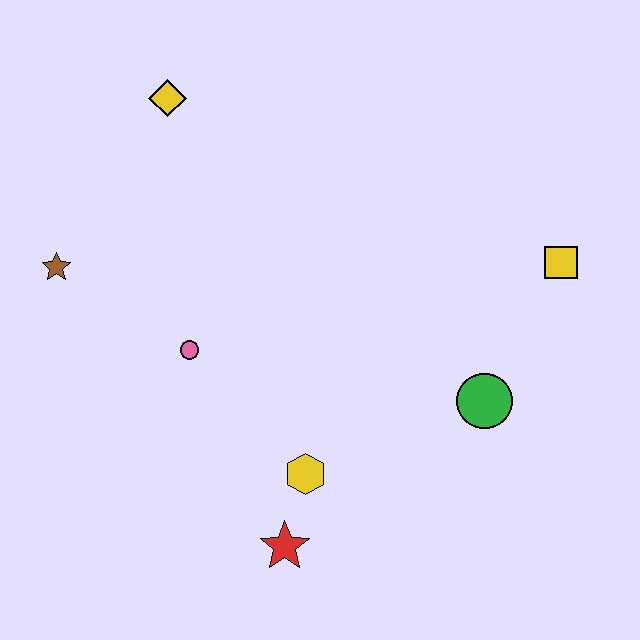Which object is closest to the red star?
The yellow hexagon is closest to the red star.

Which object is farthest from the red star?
The yellow diamond is farthest from the red star.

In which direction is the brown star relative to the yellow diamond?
The brown star is below the yellow diamond.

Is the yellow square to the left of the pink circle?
No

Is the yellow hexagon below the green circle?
Yes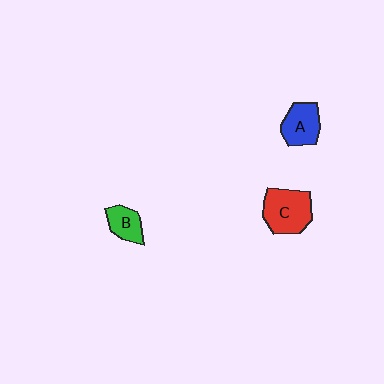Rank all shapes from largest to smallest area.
From largest to smallest: C (red), A (blue), B (green).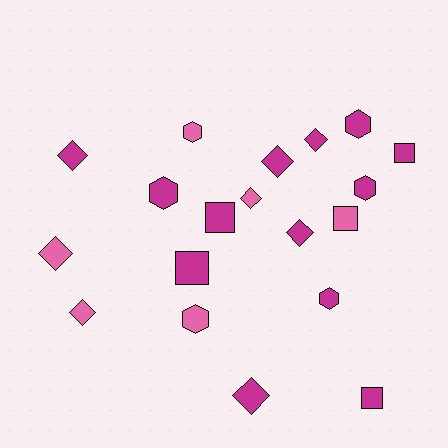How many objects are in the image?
There are 19 objects.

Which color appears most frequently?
Magenta, with 13 objects.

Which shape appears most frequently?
Diamond, with 8 objects.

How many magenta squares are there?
There are 4 magenta squares.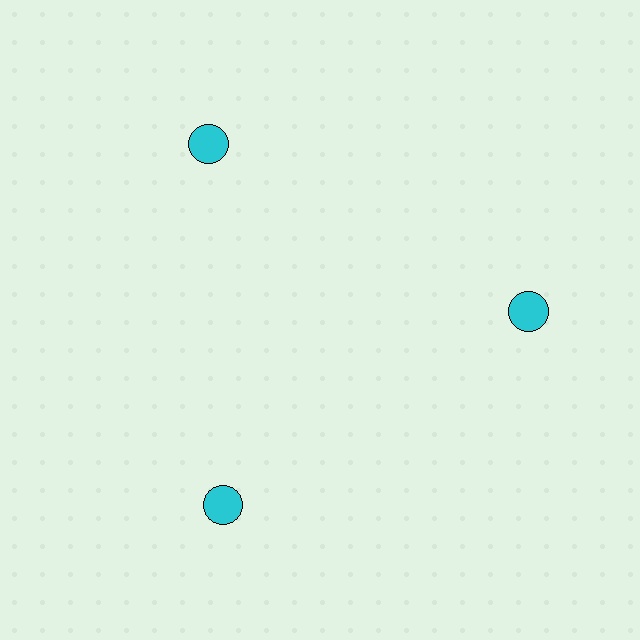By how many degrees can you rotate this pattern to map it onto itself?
The pattern maps onto itself every 120 degrees of rotation.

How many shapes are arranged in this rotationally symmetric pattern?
There are 3 shapes, arranged in 3 groups of 1.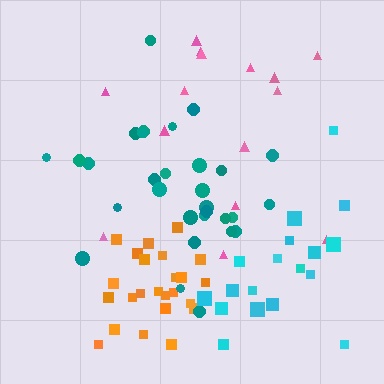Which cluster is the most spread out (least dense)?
Pink.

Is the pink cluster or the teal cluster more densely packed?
Teal.